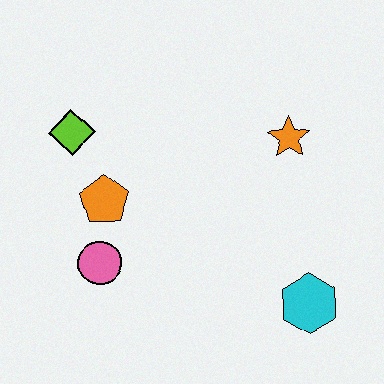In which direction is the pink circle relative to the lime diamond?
The pink circle is below the lime diamond.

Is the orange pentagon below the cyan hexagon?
No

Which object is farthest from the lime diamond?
The cyan hexagon is farthest from the lime diamond.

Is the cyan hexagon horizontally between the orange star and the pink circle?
No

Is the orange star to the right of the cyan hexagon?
No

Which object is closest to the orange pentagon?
The pink circle is closest to the orange pentagon.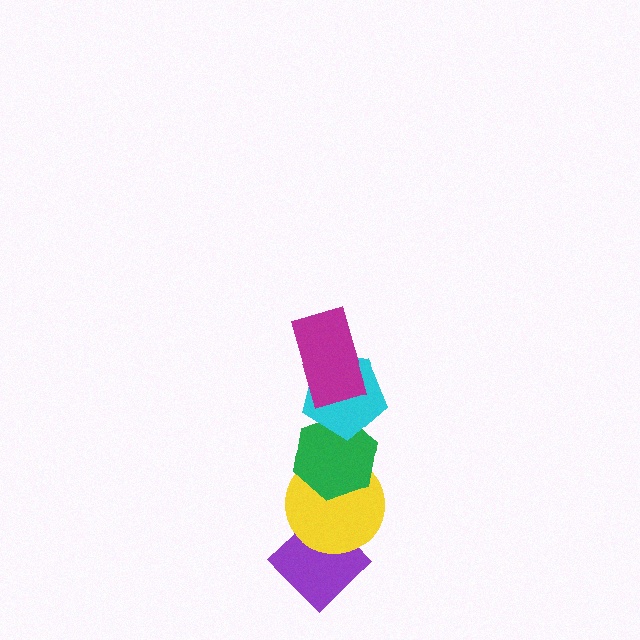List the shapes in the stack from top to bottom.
From top to bottom: the magenta rectangle, the cyan pentagon, the green hexagon, the yellow circle, the purple diamond.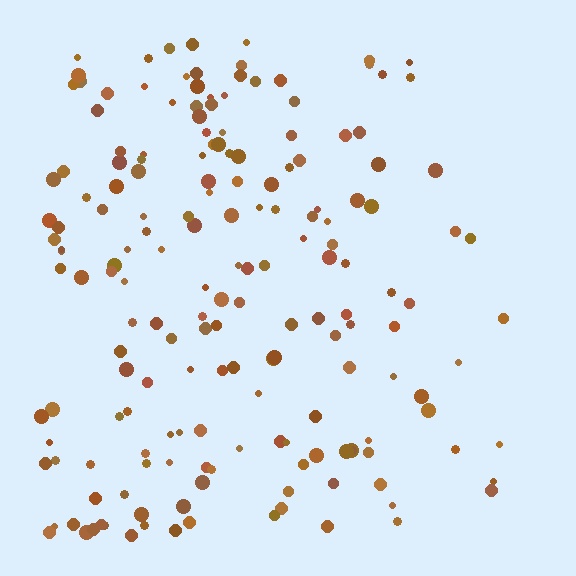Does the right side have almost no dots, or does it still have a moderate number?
Still a moderate number, just noticeably fewer than the left.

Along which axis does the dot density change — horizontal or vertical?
Horizontal.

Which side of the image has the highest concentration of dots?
The left.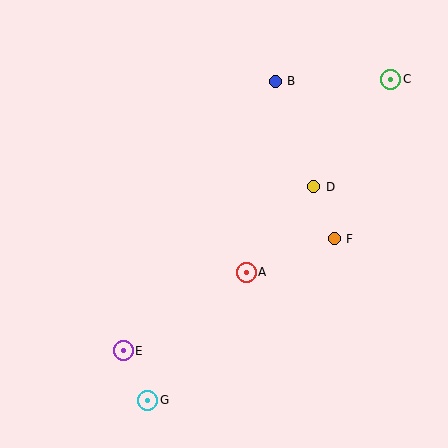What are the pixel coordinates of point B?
Point B is at (275, 81).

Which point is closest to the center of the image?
Point A at (246, 272) is closest to the center.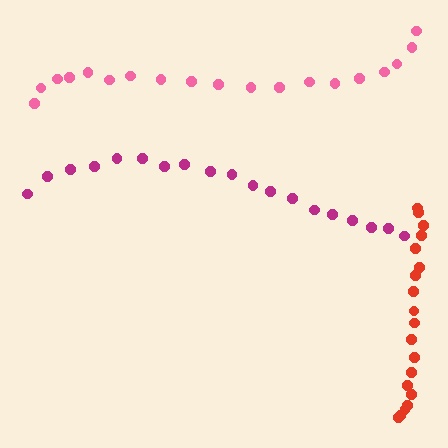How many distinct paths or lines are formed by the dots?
There are 3 distinct paths.